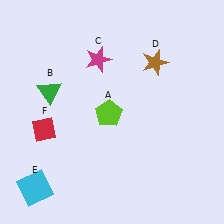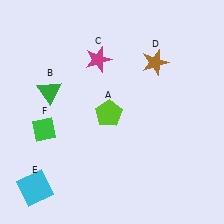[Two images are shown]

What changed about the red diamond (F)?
In Image 1, F is red. In Image 2, it changed to green.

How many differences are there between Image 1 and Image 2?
There is 1 difference between the two images.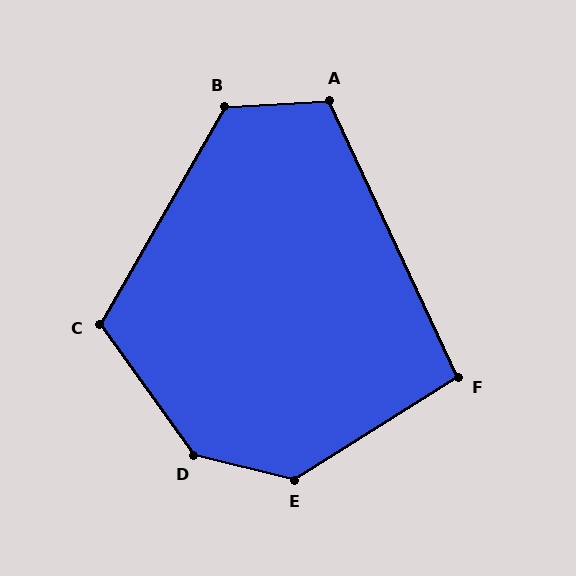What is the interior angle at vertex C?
Approximately 114 degrees (obtuse).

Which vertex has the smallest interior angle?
F, at approximately 97 degrees.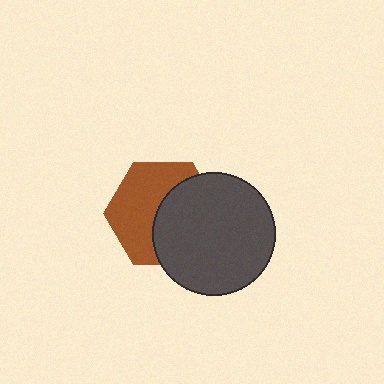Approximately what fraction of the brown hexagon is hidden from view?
Roughly 47% of the brown hexagon is hidden behind the dark gray circle.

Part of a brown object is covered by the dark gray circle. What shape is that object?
It is a hexagon.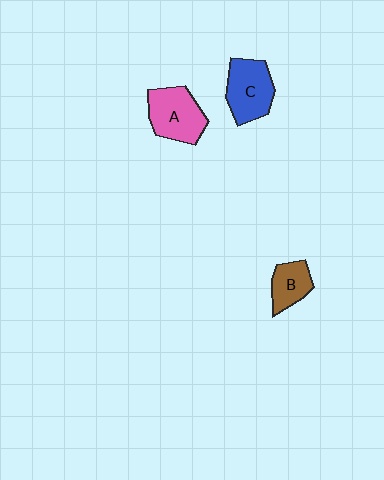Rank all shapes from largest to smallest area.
From largest to smallest: A (pink), C (blue), B (brown).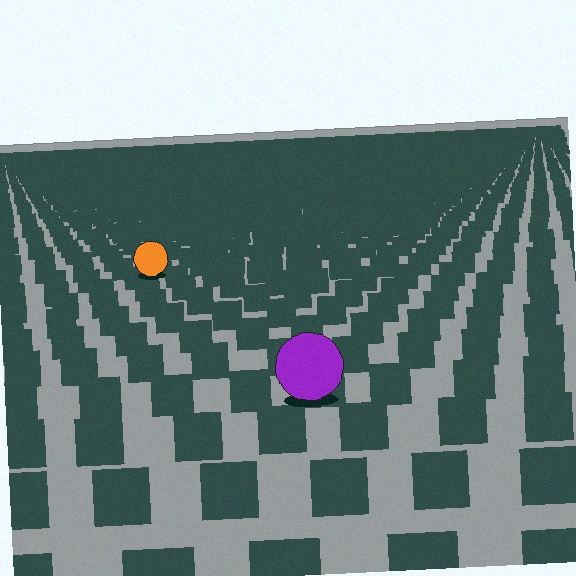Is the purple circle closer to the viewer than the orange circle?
Yes. The purple circle is closer — you can tell from the texture gradient: the ground texture is coarser near it.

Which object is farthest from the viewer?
The orange circle is farthest from the viewer. It appears smaller and the ground texture around it is denser.